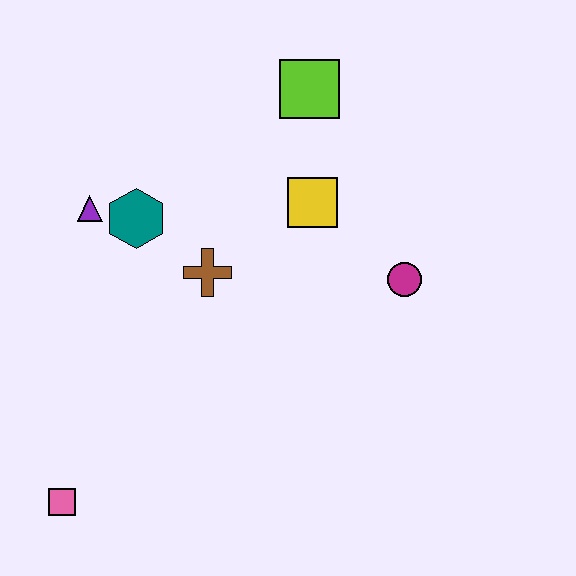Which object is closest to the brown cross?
The teal hexagon is closest to the brown cross.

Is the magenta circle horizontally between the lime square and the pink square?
No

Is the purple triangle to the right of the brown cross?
No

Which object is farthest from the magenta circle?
The pink square is farthest from the magenta circle.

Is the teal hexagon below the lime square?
Yes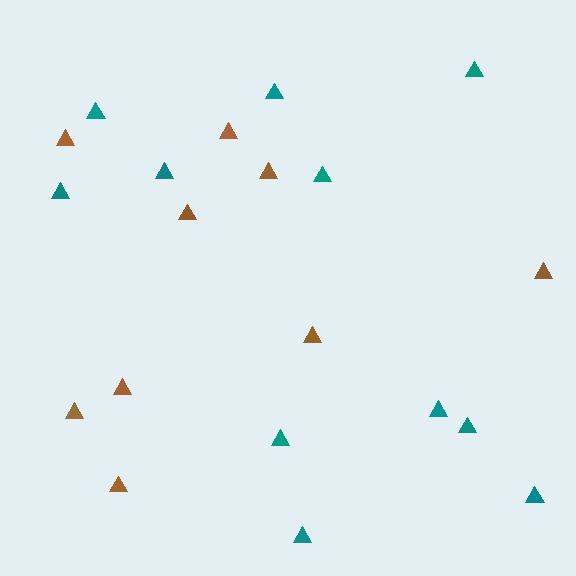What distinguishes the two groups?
There are 2 groups: one group of brown triangles (9) and one group of teal triangles (11).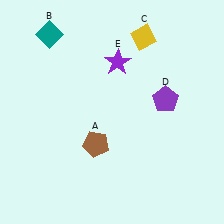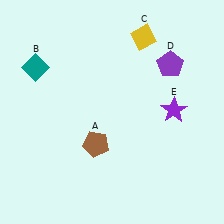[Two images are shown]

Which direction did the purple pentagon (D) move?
The purple pentagon (D) moved up.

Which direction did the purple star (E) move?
The purple star (E) moved right.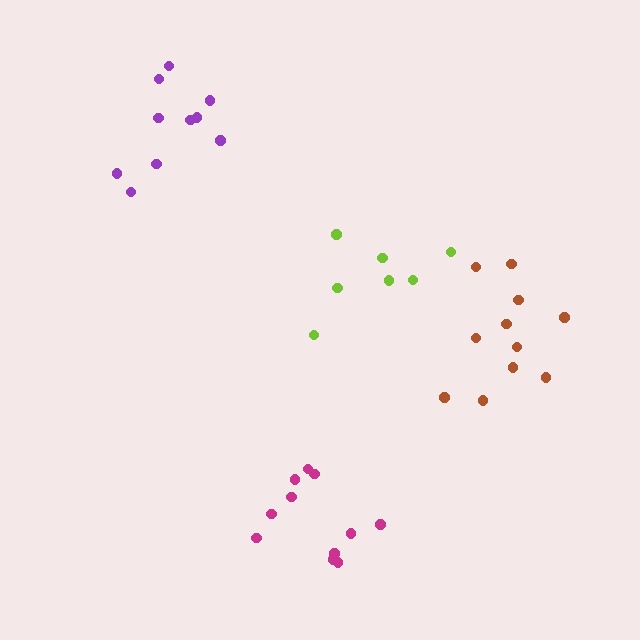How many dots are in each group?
Group 1: 7 dots, Group 2: 11 dots, Group 3: 11 dots, Group 4: 10 dots (39 total).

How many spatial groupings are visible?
There are 4 spatial groupings.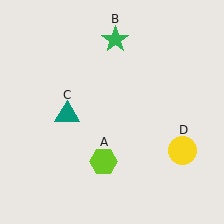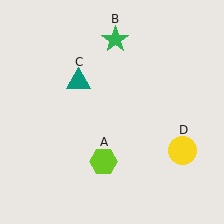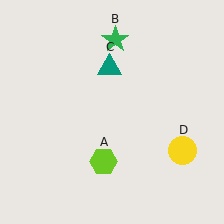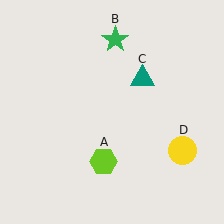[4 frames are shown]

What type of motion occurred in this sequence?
The teal triangle (object C) rotated clockwise around the center of the scene.